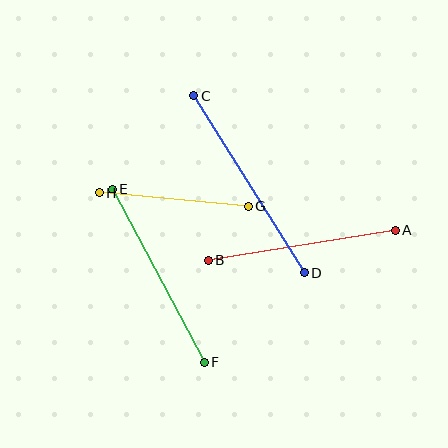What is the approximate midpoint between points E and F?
The midpoint is at approximately (158, 276) pixels.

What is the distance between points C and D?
The distance is approximately 209 pixels.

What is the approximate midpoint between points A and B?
The midpoint is at approximately (302, 245) pixels.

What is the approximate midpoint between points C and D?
The midpoint is at approximately (249, 184) pixels.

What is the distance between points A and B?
The distance is approximately 189 pixels.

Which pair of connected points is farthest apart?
Points C and D are farthest apart.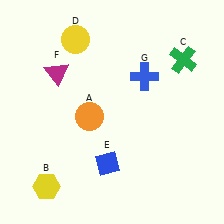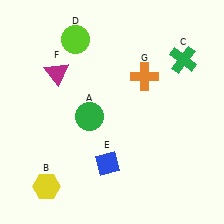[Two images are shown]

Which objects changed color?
A changed from orange to green. D changed from yellow to lime. G changed from blue to orange.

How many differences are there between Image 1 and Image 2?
There are 3 differences between the two images.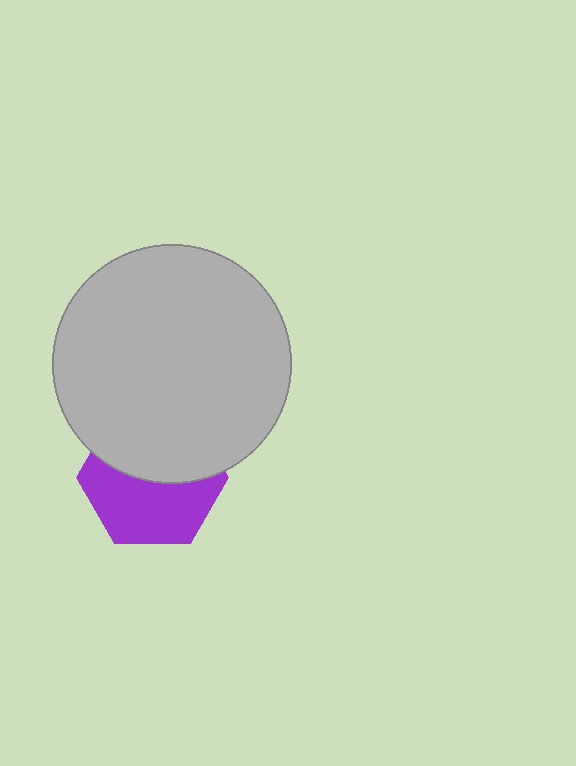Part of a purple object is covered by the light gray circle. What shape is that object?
It is a hexagon.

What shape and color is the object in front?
The object in front is a light gray circle.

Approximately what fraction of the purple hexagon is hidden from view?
Roughly 48% of the purple hexagon is hidden behind the light gray circle.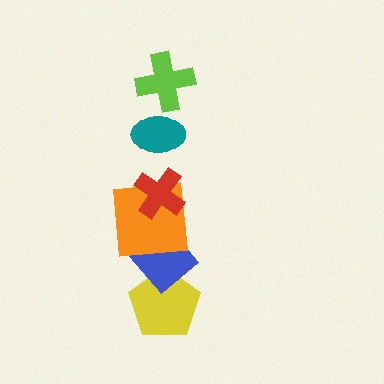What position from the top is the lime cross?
The lime cross is 1st from the top.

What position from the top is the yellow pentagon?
The yellow pentagon is 6th from the top.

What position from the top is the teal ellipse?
The teal ellipse is 2nd from the top.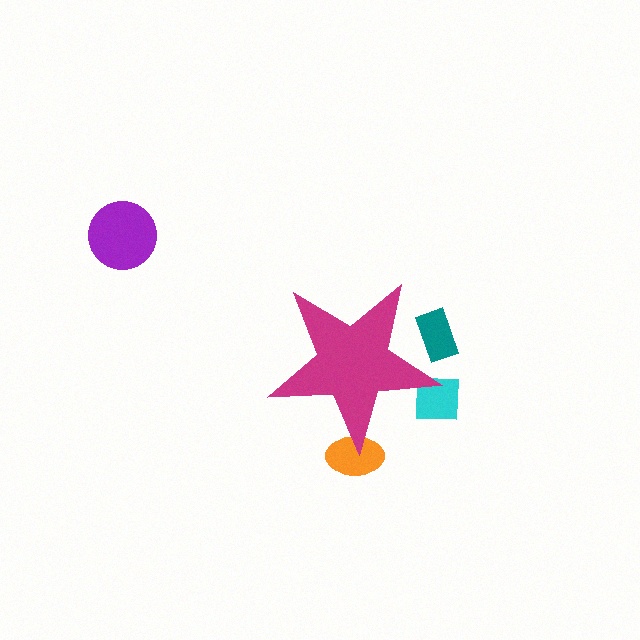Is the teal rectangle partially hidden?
Yes, the teal rectangle is partially hidden behind the magenta star.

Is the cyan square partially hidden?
Yes, the cyan square is partially hidden behind the magenta star.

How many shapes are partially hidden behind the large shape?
3 shapes are partially hidden.